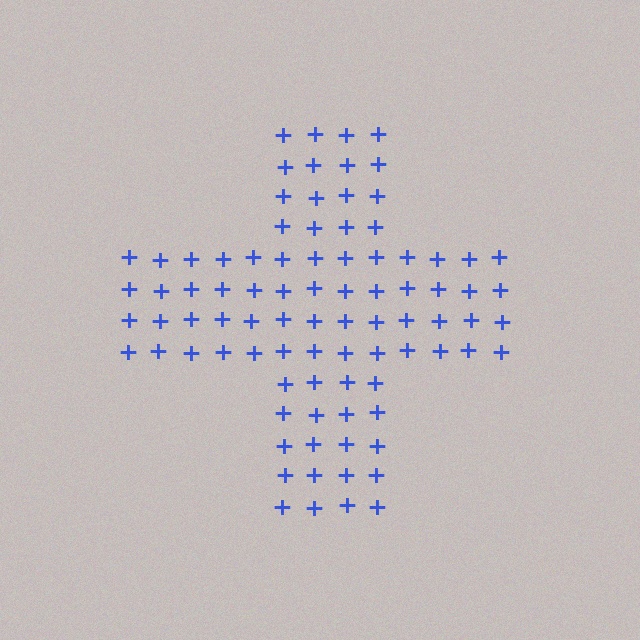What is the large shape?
The large shape is a cross.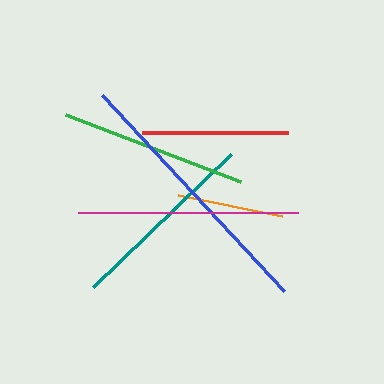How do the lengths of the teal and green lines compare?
The teal and green lines are approximately the same length.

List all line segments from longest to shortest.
From longest to shortest: blue, magenta, teal, green, red, orange.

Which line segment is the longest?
The blue line is the longest at approximately 267 pixels.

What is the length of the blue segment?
The blue segment is approximately 267 pixels long.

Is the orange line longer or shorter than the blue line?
The blue line is longer than the orange line.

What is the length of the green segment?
The green segment is approximately 187 pixels long.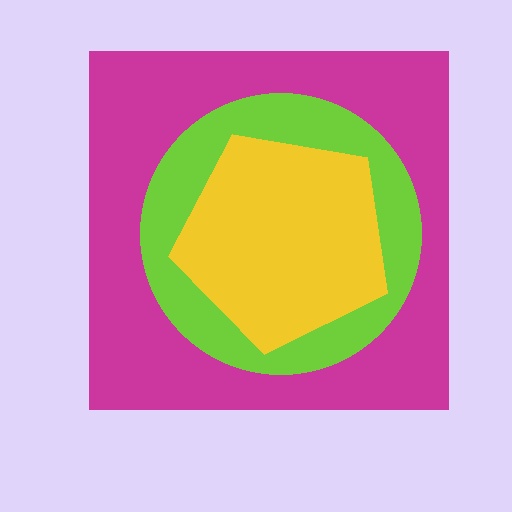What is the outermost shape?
The magenta square.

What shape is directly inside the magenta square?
The lime circle.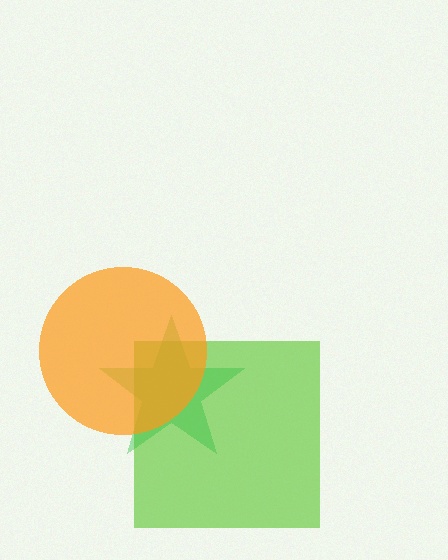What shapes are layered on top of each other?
The layered shapes are: a lime square, a green star, an orange circle.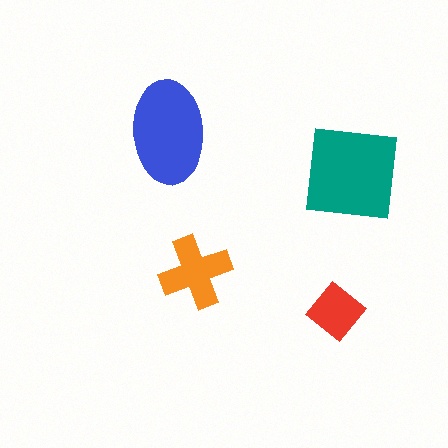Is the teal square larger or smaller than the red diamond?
Larger.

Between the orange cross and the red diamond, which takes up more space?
The orange cross.